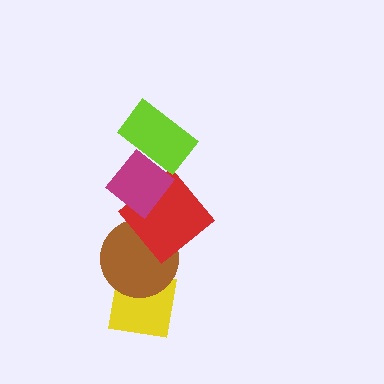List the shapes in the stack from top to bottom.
From top to bottom: the lime rectangle, the magenta diamond, the red diamond, the brown circle, the yellow square.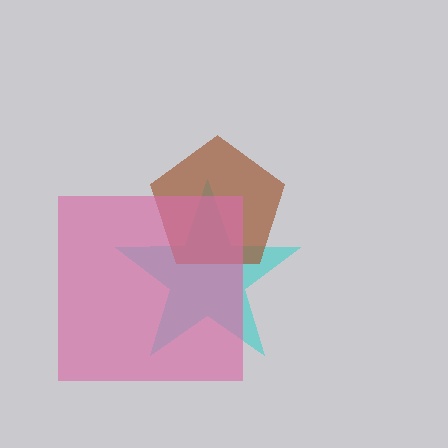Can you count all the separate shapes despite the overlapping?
Yes, there are 3 separate shapes.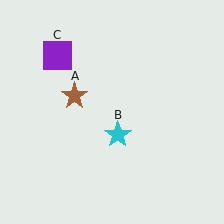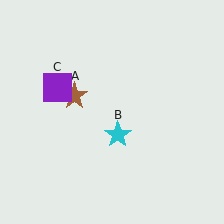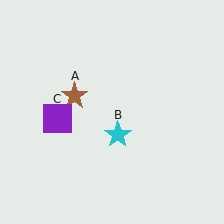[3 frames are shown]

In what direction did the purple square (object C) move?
The purple square (object C) moved down.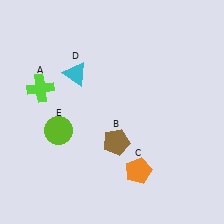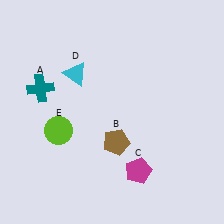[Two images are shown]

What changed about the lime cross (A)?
In Image 1, A is lime. In Image 2, it changed to teal.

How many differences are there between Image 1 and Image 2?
There are 2 differences between the two images.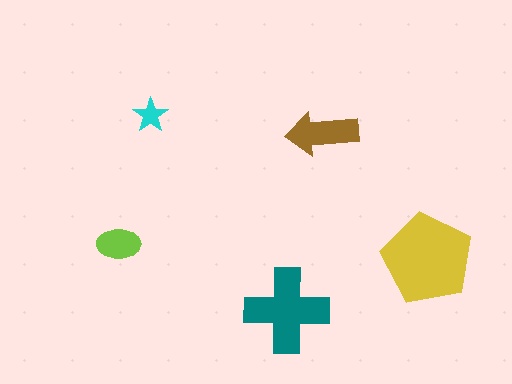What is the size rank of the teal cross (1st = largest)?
2nd.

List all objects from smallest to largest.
The cyan star, the lime ellipse, the brown arrow, the teal cross, the yellow pentagon.